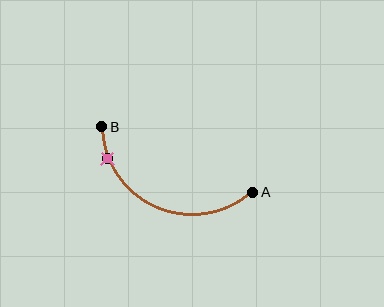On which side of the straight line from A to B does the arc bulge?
The arc bulges below the straight line connecting A and B.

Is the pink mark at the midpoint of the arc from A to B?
No. The pink mark lies on the arc but is closer to endpoint B. The arc midpoint would be at the point on the curve equidistant along the arc from both A and B.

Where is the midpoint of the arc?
The arc midpoint is the point on the curve farthest from the straight line joining A and B. It sits below that line.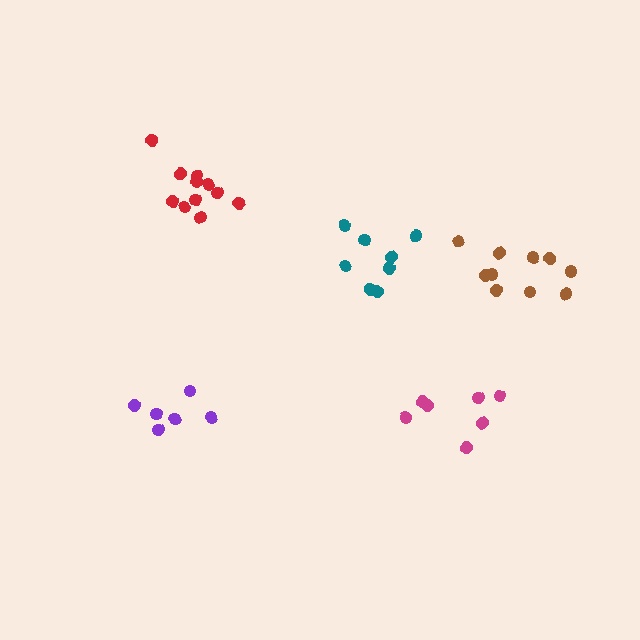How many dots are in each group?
Group 1: 7 dots, Group 2: 6 dots, Group 3: 11 dots, Group 4: 10 dots, Group 5: 8 dots (42 total).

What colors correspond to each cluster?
The clusters are colored: magenta, purple, red, brown, teal.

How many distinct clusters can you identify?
There are 5 distinct clusters.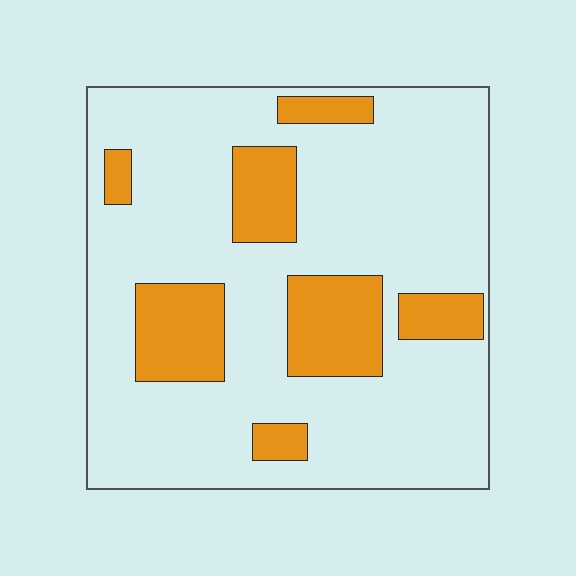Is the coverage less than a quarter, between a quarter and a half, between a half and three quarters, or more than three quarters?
Less than a quarter.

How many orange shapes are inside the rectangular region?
7.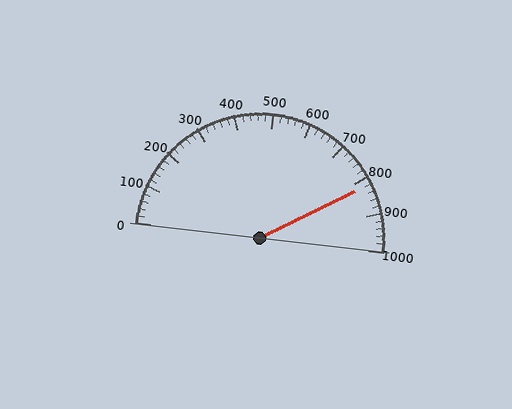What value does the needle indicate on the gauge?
The needle indicates approximately 820.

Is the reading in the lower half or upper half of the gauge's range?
The reading is in the upper half of the range (0 to 1000).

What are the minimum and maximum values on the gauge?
The gauge ranges from 0 to 1000.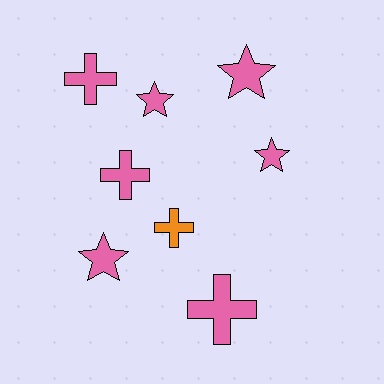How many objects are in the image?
There are 8 objects.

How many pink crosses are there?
There are 3 pink crosses.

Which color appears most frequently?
Pink, with 7 objects.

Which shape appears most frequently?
Cross, with 4 objects.